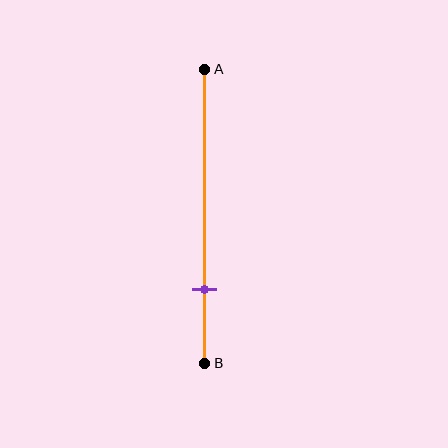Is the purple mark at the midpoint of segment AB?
No, the mark is at about 75% from A, not at the 50% midpoint.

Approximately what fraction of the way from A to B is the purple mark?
The purple mark is approximately 75% of the way from A to B.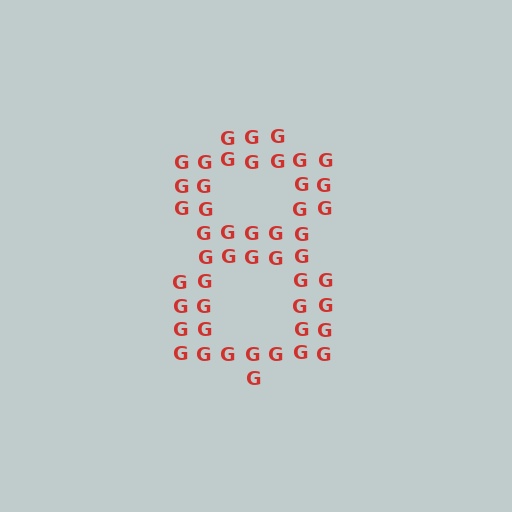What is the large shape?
The large shape is the digit 8.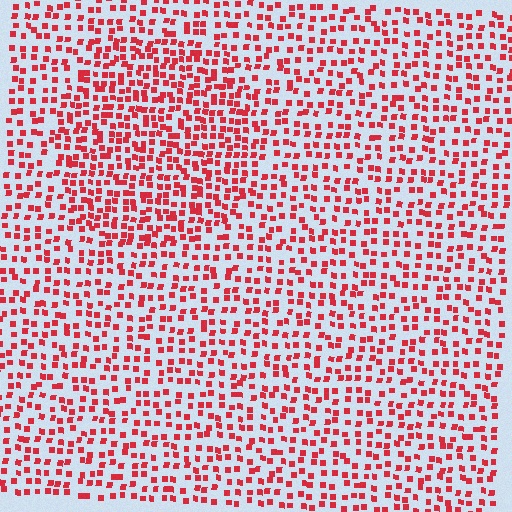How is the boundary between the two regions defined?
The boundary is defined by a change in element density (approximately 1.6x ratio). All elements are the same color, size, and shape.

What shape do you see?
I see a circle.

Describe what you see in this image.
The image contains small red elements arranged at two different densities. A circle-shaped region is visible where the elements are more densely packed than the surrounding area.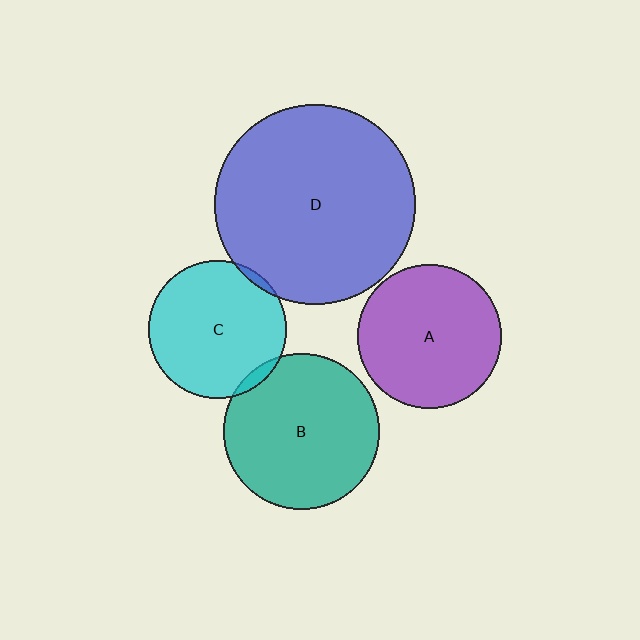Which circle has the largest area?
Circle D (blue).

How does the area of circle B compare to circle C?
Approximately 1.3 times.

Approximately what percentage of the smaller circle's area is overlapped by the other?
Approximately 5%.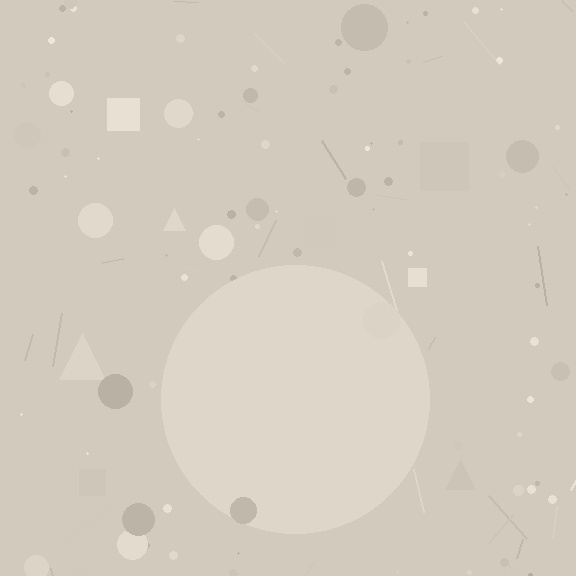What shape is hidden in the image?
A circle is hidden in the image.